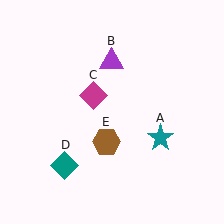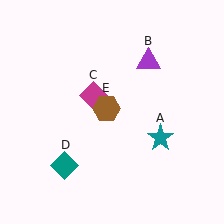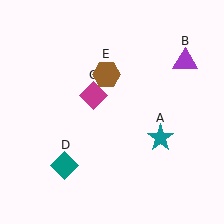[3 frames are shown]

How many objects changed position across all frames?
2 objects changed position: purple triangle (object B), brown hexagon (object E).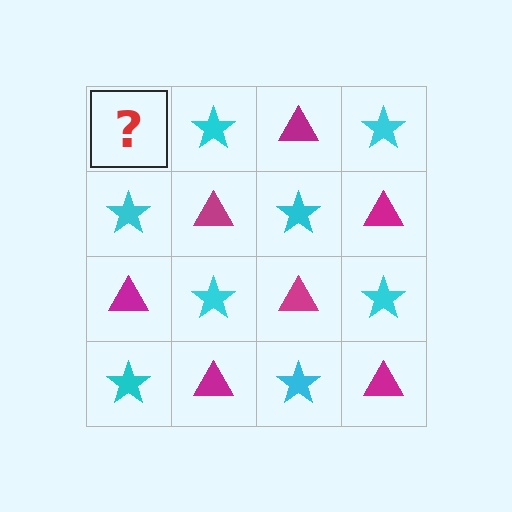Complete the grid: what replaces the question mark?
The question mark should be replaced with a magenta triangle.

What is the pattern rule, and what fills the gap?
The rule is that it alternates magenta triangle and cyan star in a checkerboard pattern. The gap should be filled with a magenta triangle.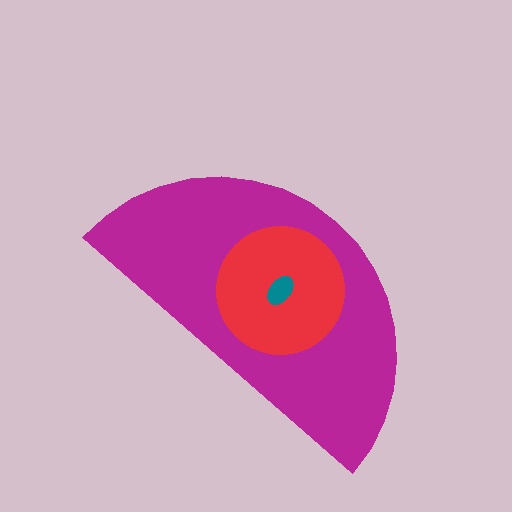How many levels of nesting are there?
3.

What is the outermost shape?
The magenta semicircle.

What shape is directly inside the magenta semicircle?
The red circle.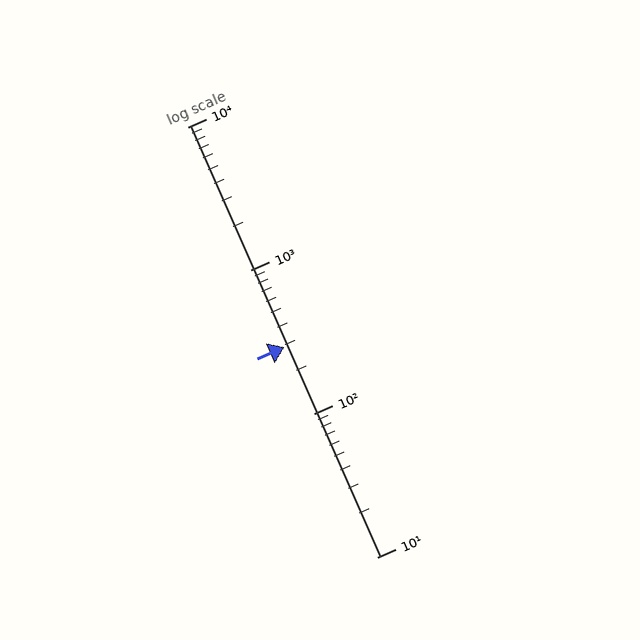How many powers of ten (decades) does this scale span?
The scale spans 3 decades, from 10 to 10000.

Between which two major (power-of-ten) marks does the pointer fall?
The pointer is between 100 and 1000.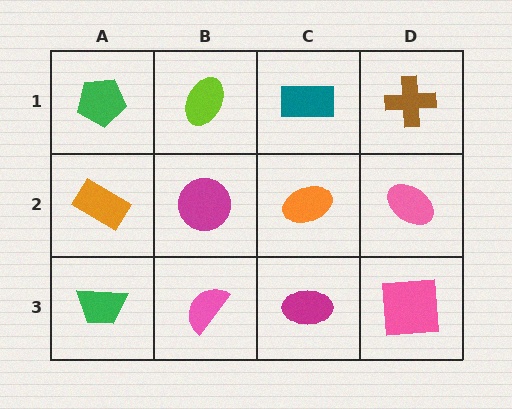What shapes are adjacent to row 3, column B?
A magenta circle (row 2, column B), a green trapezoid (row 3, column A), a magenta ellipse (row 3, column C).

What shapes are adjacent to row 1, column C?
An orange ellipse (row 2, column C), a lime ellipse (row 1, column B), a brown cross (row 1, column D).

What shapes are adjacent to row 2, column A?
A green pentagon (row 1, column A), a green trapezoid (row 3, column A), a magenta circle (row 2, column B).